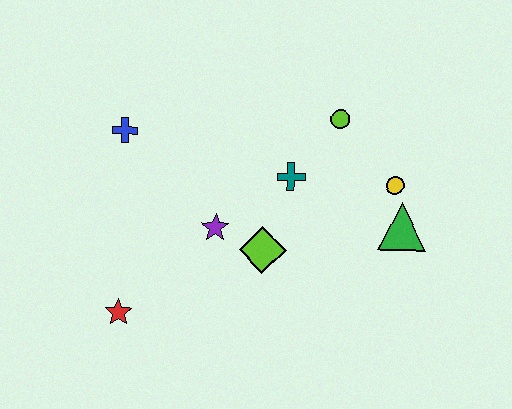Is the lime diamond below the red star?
No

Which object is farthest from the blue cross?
The green triangle is farthest from the blue cross.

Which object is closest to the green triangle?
The yellow circle is closest to the green triangle.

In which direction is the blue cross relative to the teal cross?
The blue cross is to the left of the teal cross.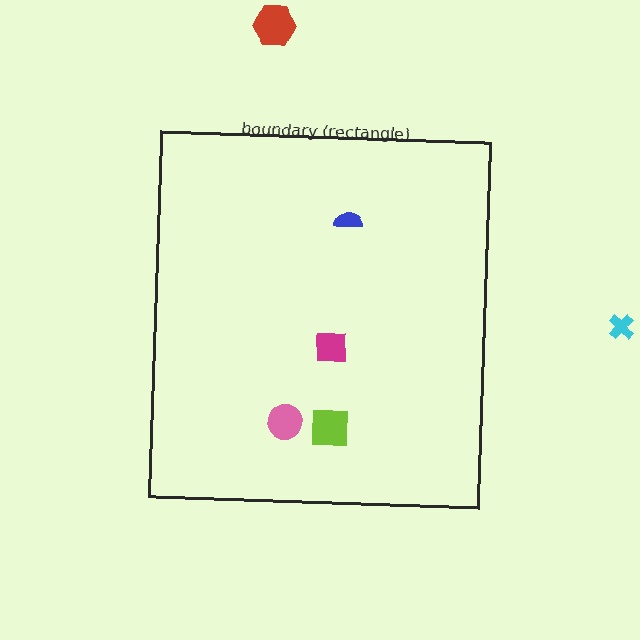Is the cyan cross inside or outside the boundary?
Outside.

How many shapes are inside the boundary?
4 inside, 2 outside.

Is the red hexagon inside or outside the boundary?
Outside.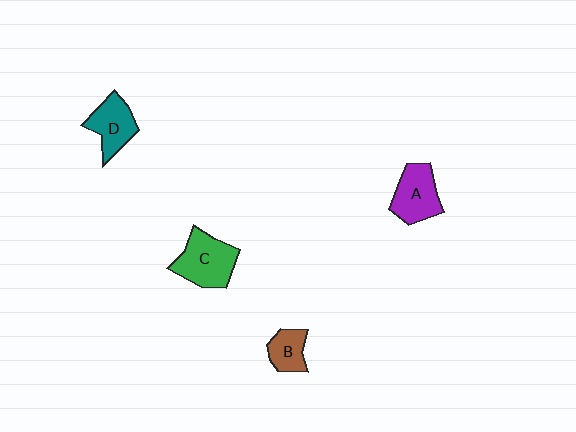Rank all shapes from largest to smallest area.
From largest to smallest: C (green), A (purple), D (teal), B (brown).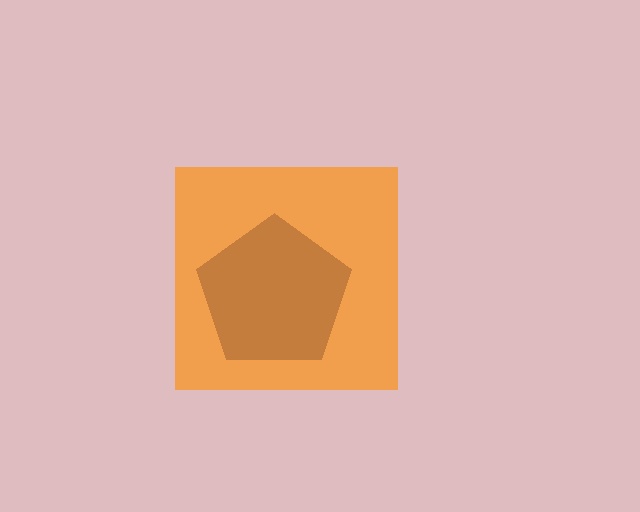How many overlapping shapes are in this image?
There are 2 overlapping shapes in the image.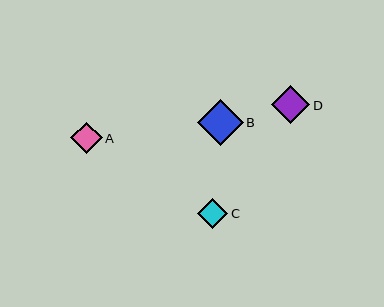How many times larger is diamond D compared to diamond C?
Diamond D is approximately 1.3 times the size of diamond C.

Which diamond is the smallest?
Diamond C is the smallest with a size of approximately 31 pixels.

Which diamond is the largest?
Diamond B is the largest with a size of approximately 46 pixels.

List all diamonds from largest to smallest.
From largest to smallest: B, D, A, C.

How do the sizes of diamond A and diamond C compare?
Diamond A and diamond C are approximately the same size.